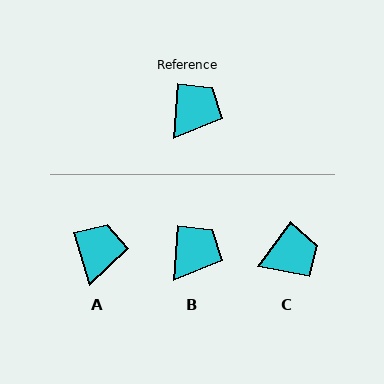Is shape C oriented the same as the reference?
No, it is off by about 33 degrees.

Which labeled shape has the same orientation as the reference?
B.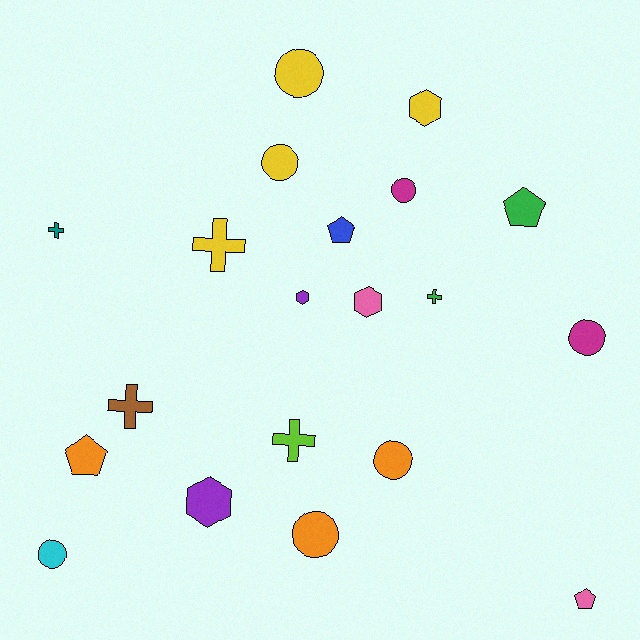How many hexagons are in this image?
There are 4 hexagons.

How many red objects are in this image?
There are no red objects.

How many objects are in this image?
There are 20 objects.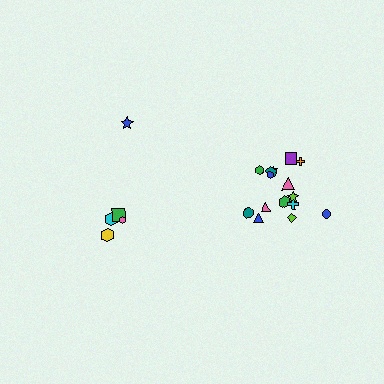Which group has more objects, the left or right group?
The right group.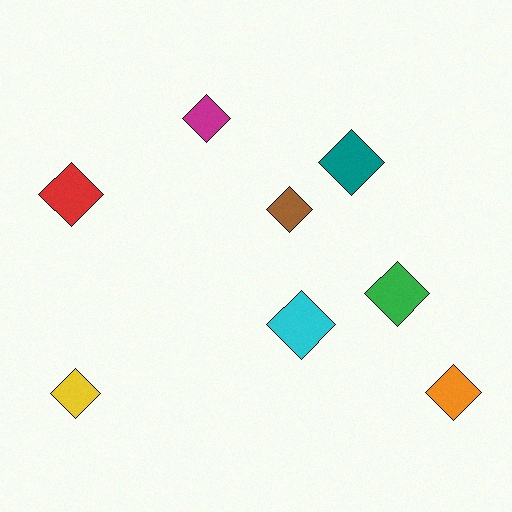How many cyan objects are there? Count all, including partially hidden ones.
There is 1 cyan object.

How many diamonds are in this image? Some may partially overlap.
There are 8 diamonds.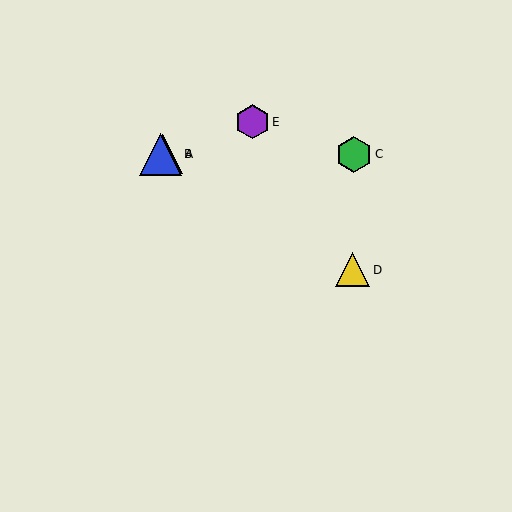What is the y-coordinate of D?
Object D is at y≈270.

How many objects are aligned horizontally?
3 objects (A, B, C) are aligned horizontally.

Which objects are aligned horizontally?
Objects A, B, C are aligned horizontally.